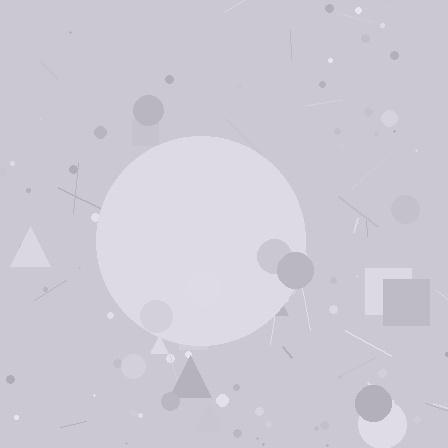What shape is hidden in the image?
A circle is hidden in the image.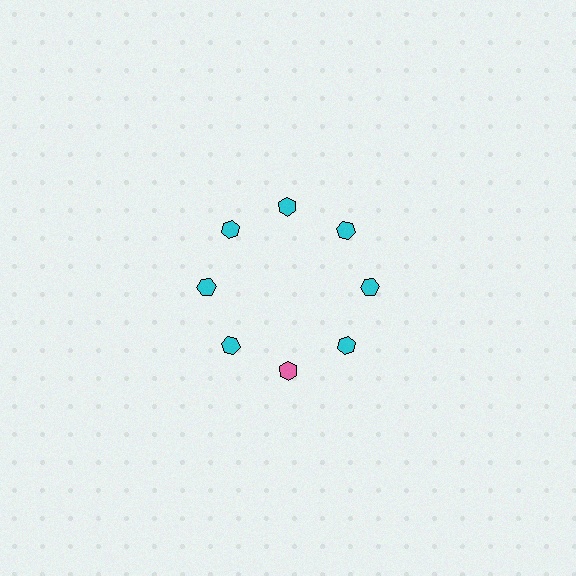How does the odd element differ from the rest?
It has a different color: pink instead of cyan.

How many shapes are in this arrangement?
There are 8 shapes arranged in a ring pattern.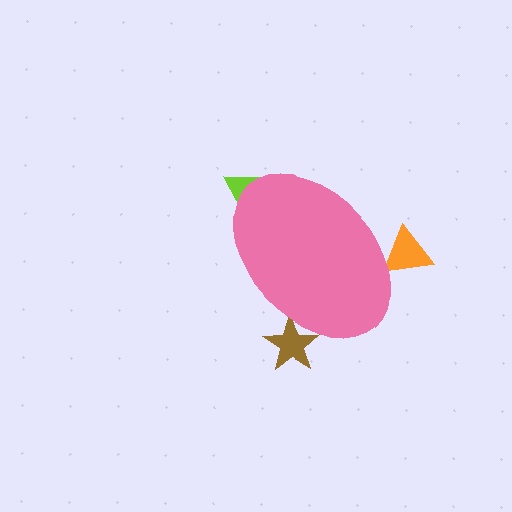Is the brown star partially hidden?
Yes, the brown star is partially hidden behind the pink ellipse.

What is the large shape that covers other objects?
A pink ellipse.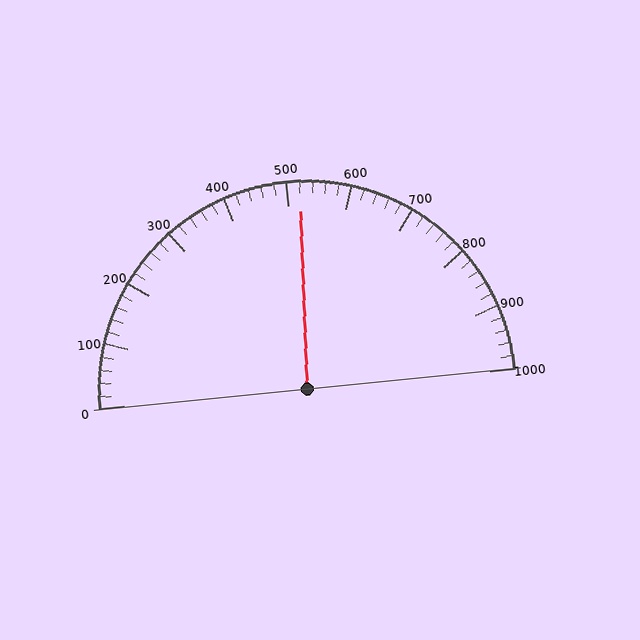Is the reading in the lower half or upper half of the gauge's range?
The reading is in the upper half of the range (0 to 1000).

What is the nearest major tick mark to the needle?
The nearest major tick mark is 500.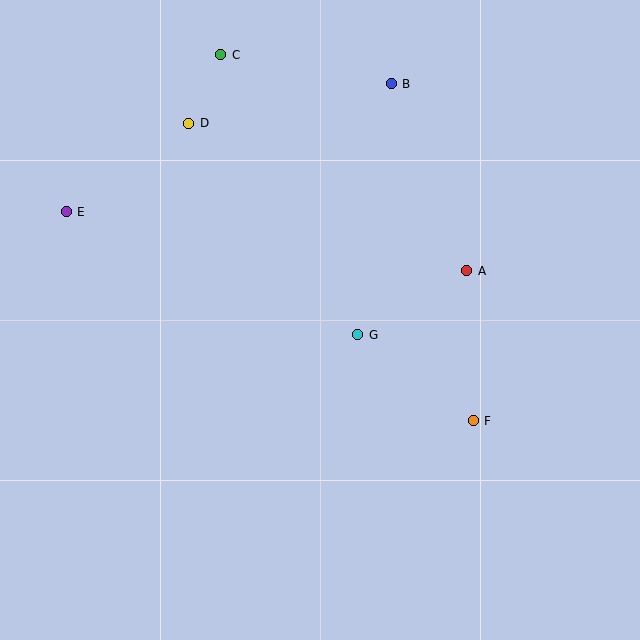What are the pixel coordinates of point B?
Point B is at (391, 84).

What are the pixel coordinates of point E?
Point E is at (66, 212).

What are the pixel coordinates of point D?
Point D is at (189, 123).